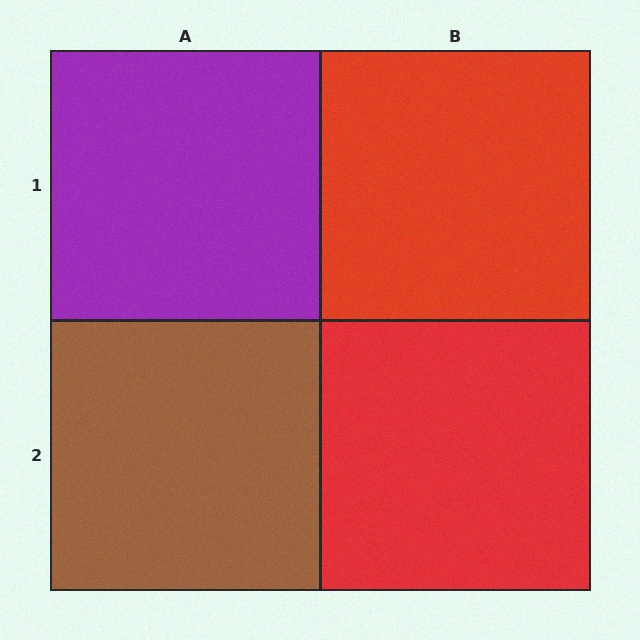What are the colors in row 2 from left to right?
Brown, red.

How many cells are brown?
1 cell is brown.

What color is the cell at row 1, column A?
Purple.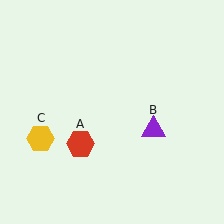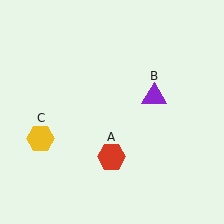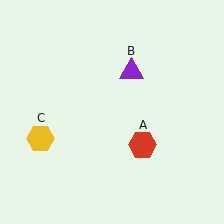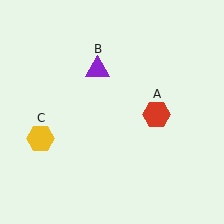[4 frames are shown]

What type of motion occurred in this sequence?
The red hexagon (object A), purple triangle (object B) rotated counterclockwise around the center of the scene.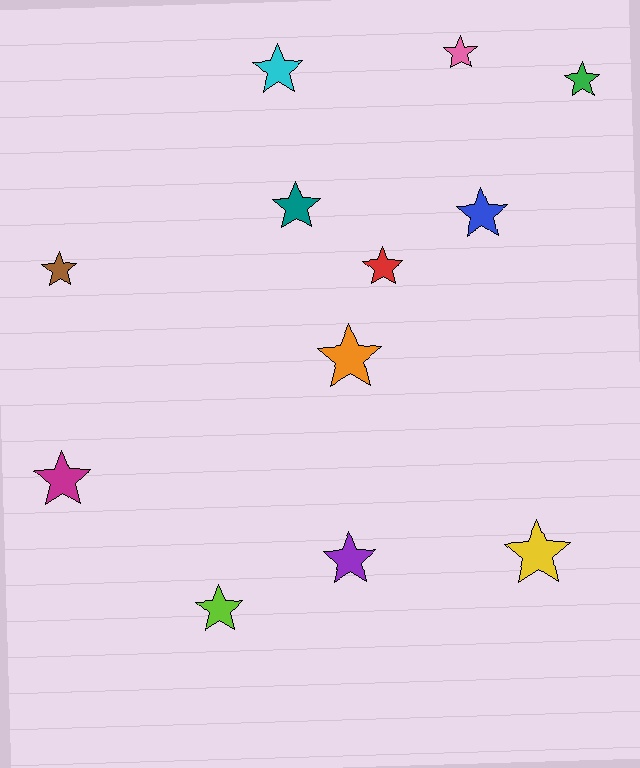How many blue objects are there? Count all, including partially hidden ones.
There is 1 blue object.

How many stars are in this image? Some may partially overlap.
There are 12 stars.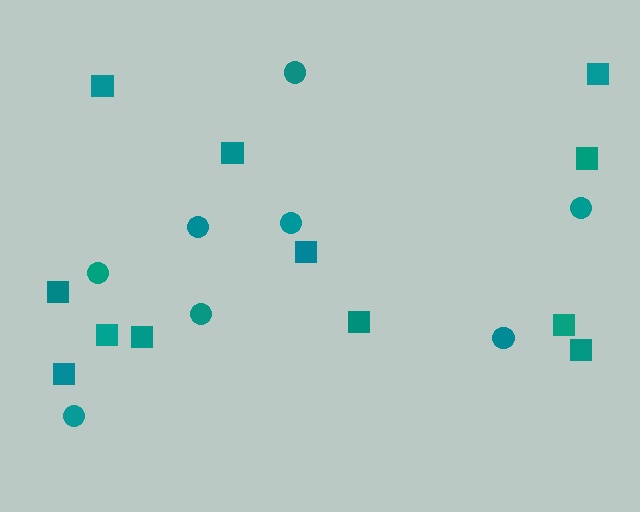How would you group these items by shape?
There are 2 groups: one group of squares (12) and one group of circles (8).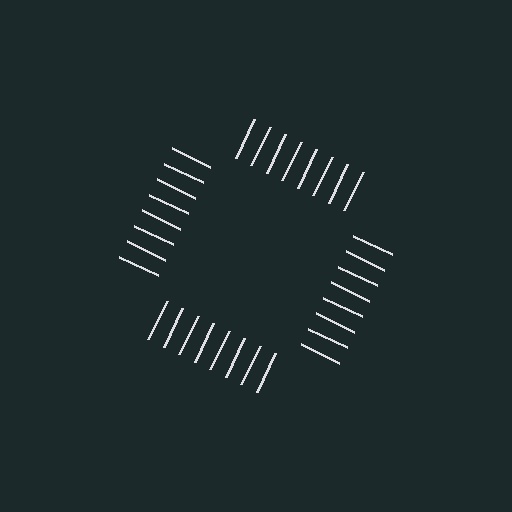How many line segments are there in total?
32 — 8 along each of the 4 edges.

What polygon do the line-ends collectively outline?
An illusory square — the line segments terminate on its edges but no continuous stroke is drawn.